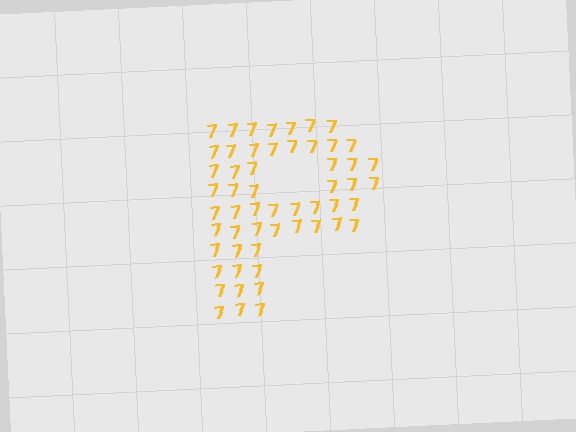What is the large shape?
The large shape is the letter P.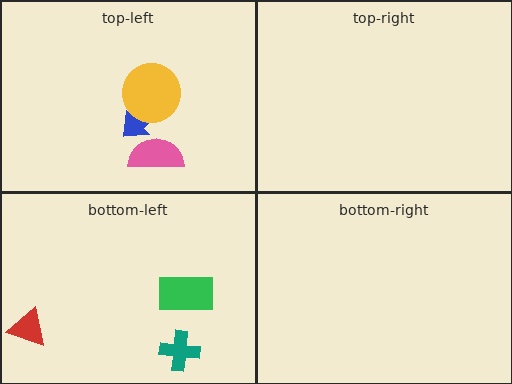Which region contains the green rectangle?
The bottom-left region.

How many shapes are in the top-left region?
3.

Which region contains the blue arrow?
The top-left region.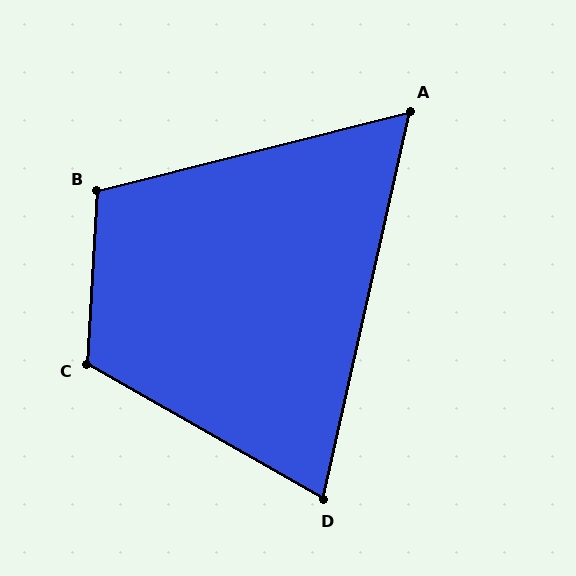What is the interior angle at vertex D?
Approximately 73 degrees (acute).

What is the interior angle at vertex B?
Approximately 107 degrees (obtuse).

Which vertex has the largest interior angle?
C, at approximately 117 degrees.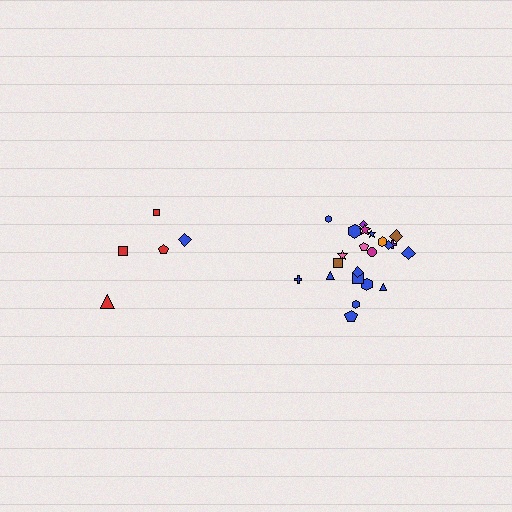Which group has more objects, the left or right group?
The right group.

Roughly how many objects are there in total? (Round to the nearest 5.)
Roughly 25 objects in total.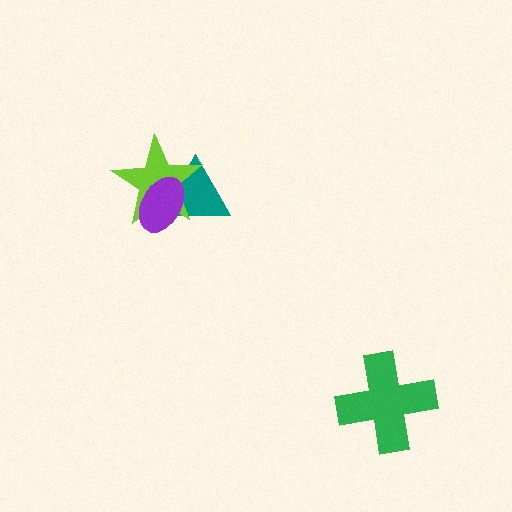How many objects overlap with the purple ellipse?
2 objects overlap with the purple ellipse.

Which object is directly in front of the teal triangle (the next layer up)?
The lime star is directly in front of the teal triangle.